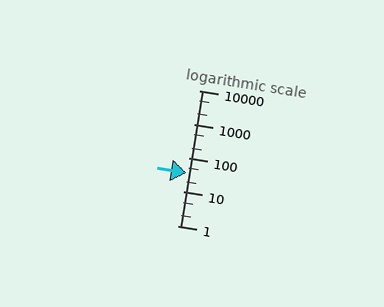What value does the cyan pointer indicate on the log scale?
The pointer indicates approximately 36.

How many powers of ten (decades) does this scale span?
The scale spans 4 decades, from 1 to 10000.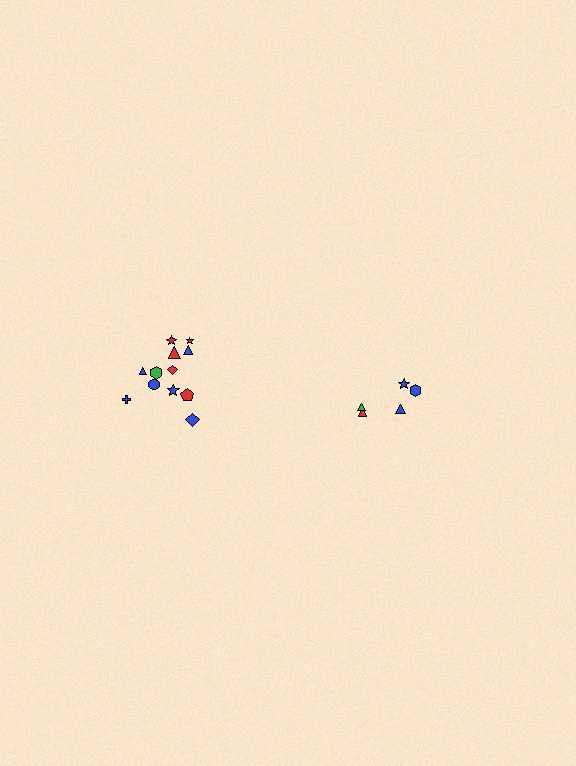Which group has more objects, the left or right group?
The left group.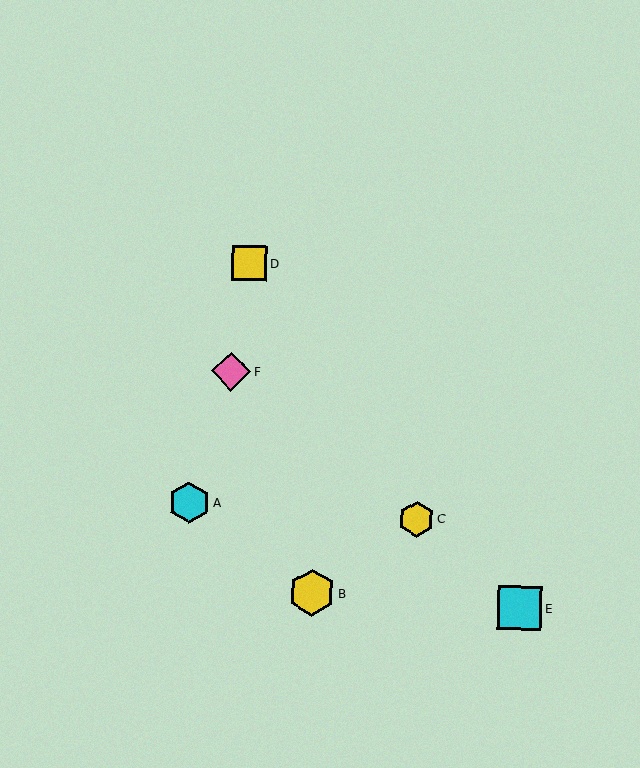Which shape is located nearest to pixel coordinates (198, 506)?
The cyan hexagon (labeled A) at (189, 503) is nearest to that location.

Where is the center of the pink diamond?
The center of the pink diamond is at (231, 371).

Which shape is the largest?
The yellow hexagon (labeled B) is the largest.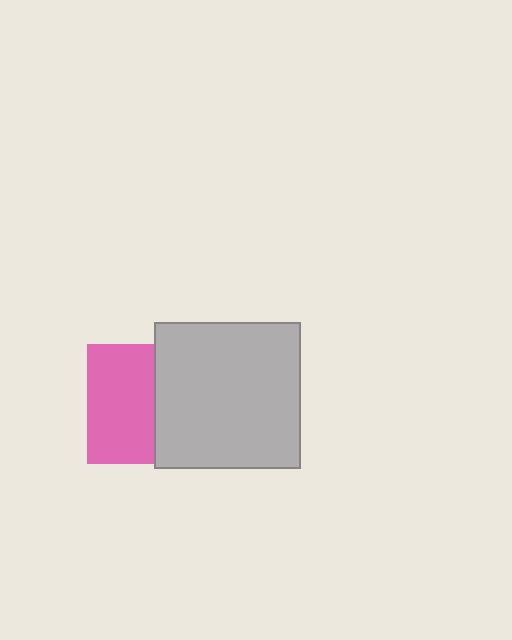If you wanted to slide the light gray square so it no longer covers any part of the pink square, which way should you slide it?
Slide it right — that is the most direct way to separate the two shapes.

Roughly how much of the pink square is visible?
About half of it is visible (roughly 55%).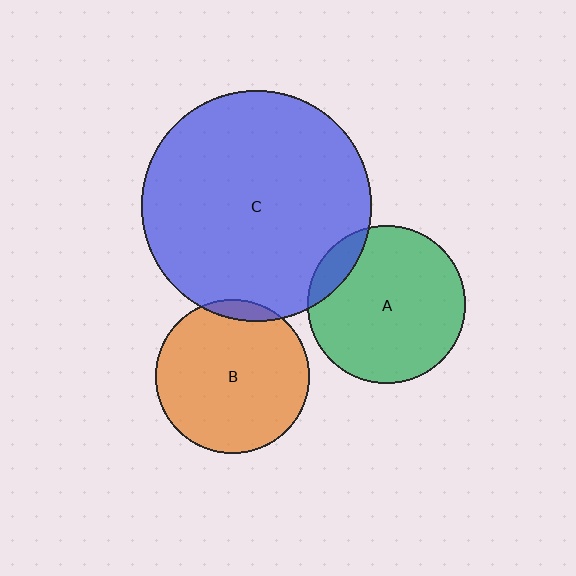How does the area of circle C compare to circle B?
Approximately 2.3 times.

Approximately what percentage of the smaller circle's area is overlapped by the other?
Approximately 5%.